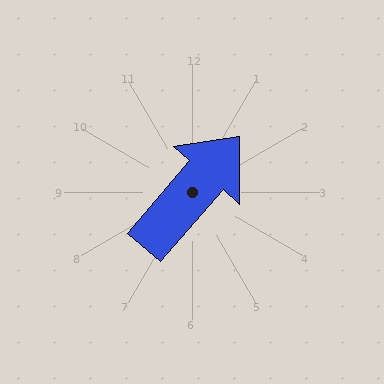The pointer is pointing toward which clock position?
Roughly 1 o'clock.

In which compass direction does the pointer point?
Northeast.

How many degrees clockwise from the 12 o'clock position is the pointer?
Approximately 41 degrees.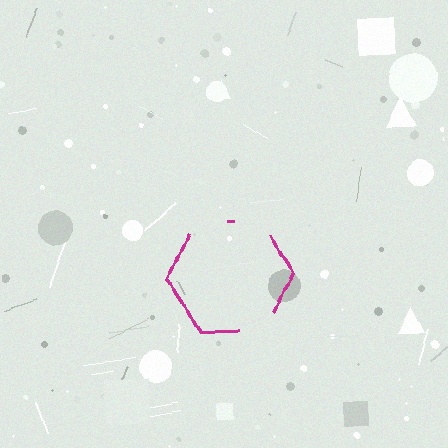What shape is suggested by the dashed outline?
The dashed outline suggests a hexagon.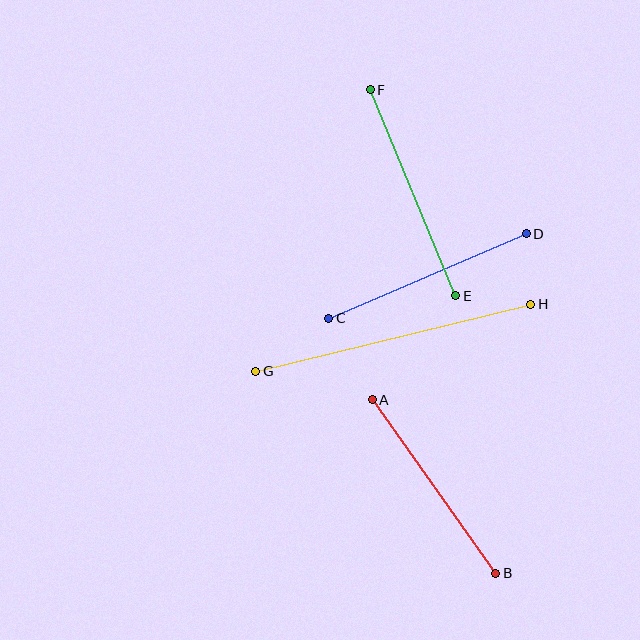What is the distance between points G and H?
The distance is approximately 283 pixels.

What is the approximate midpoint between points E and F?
The midpoint is at approximately (413, 193) pixels.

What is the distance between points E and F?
The distance is approximately 223 pixels.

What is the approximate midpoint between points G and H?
The midpoint is at approximately (393, 338) pixels.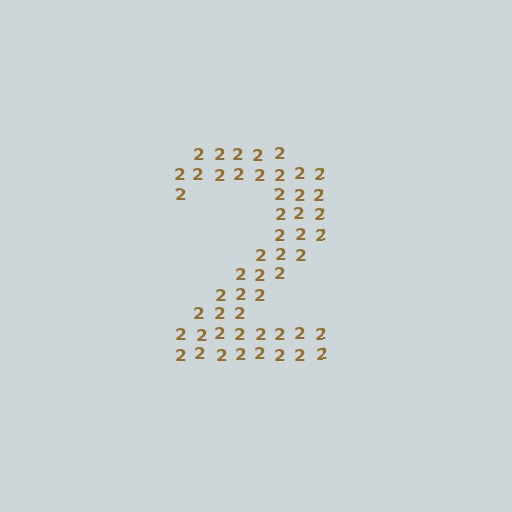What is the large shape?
The large shape is the digit 2.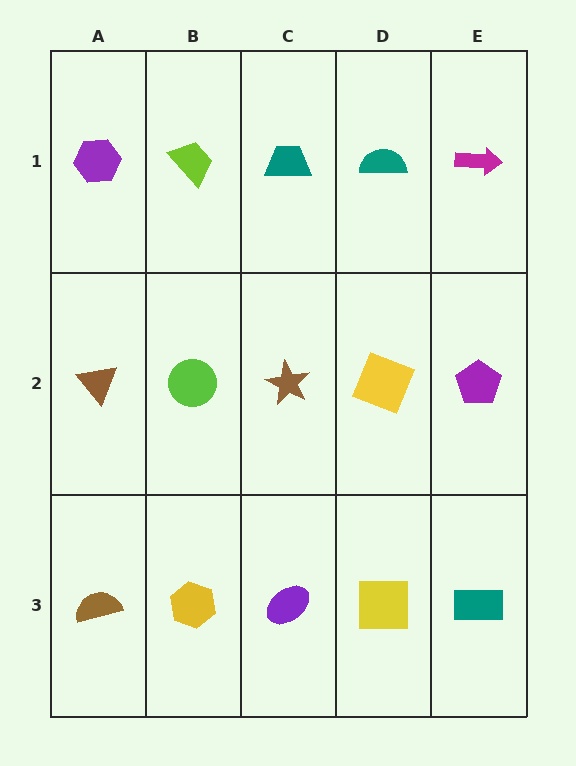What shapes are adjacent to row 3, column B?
A lime circle (row 2, column B), a brown semicircle (row 3, column A), a purple ellipse (row 3, column C).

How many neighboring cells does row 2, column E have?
3.